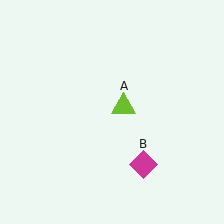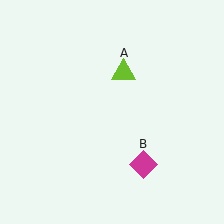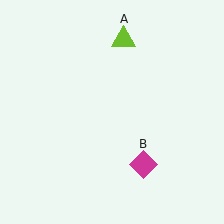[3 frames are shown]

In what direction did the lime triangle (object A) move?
The lime triangle (object A) moved up.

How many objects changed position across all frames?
1 object changed position: lime triangle (object A).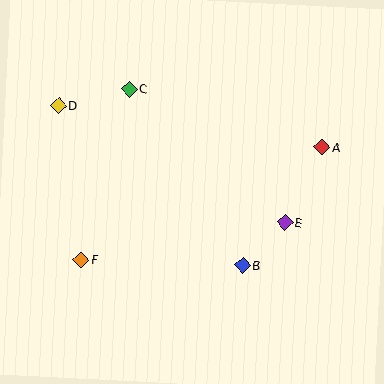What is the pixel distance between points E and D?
The distance between E and D is 255 pixels.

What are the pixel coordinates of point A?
Point A is at (322, 147).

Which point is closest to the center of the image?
Point B at (243, 266) is closest to the center.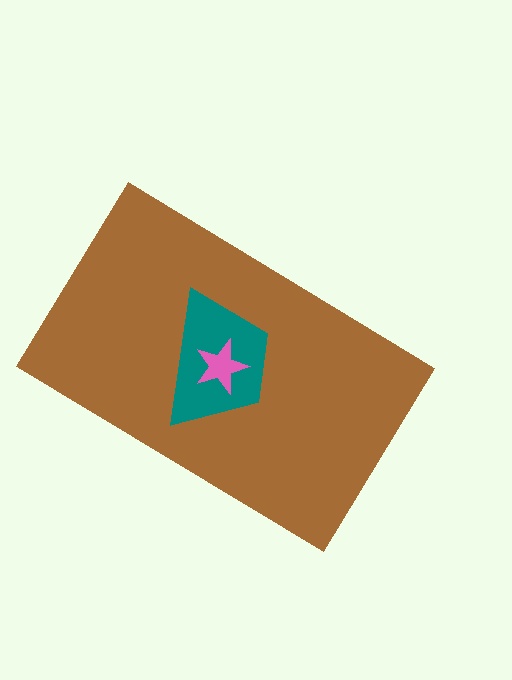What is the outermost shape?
The brown rectangle.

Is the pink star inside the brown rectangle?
Yes.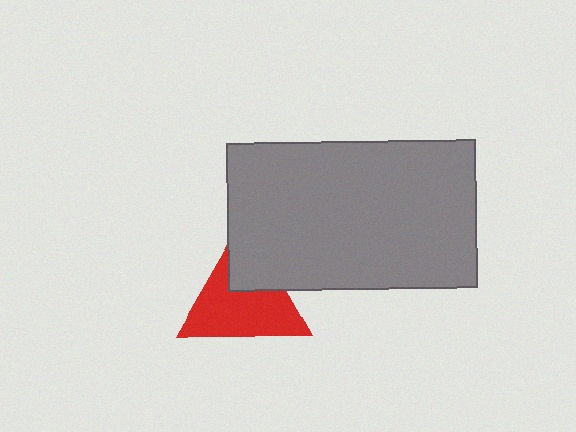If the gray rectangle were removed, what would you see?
You would see the complete red triangle.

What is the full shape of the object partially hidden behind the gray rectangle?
The partially hidden object is a red triangle.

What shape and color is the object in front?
The object in front is a gray rectangle.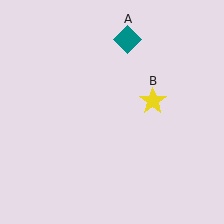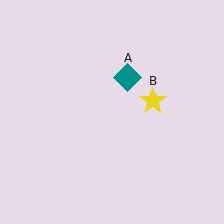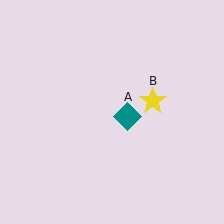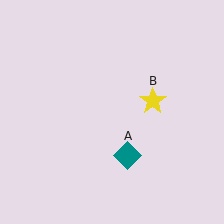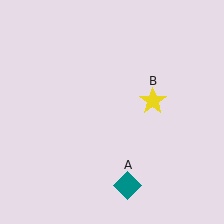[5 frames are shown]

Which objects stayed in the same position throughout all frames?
Yellow star (object B) remained stationary.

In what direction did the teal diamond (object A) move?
The teal diamond (object A) moved down.